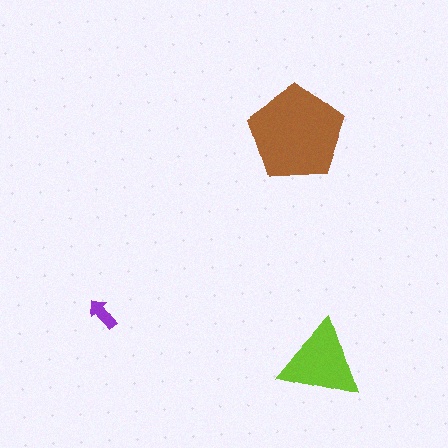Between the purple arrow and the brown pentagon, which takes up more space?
The brown pentagon.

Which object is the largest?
The brown pentagon.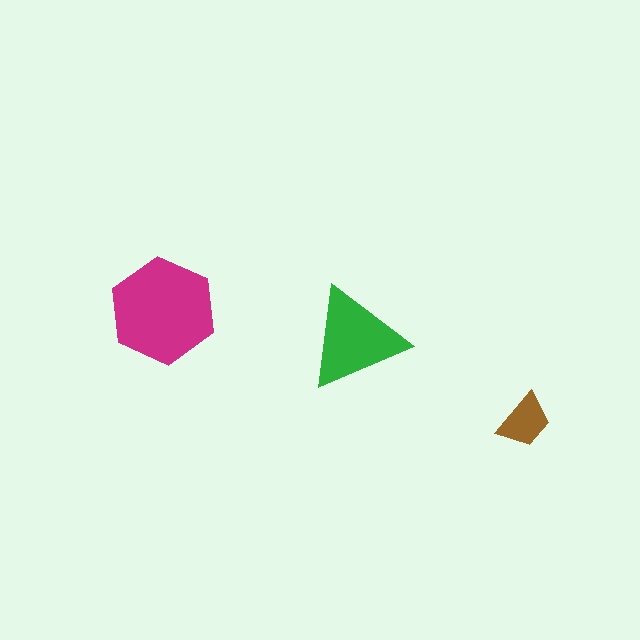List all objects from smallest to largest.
The brown trapezoid, the green triangle, the magenta hexagon.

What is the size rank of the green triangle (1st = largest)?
2nd.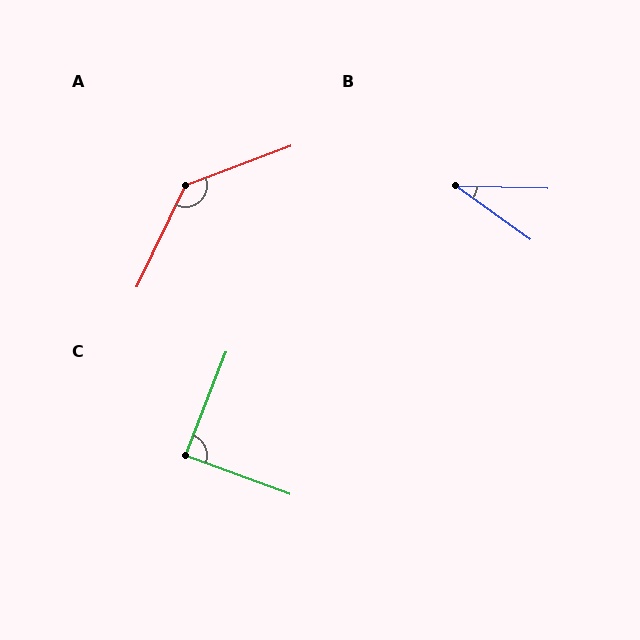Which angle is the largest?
A, at approximately 136 degrees.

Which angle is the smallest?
B, at approximately 34 degrees.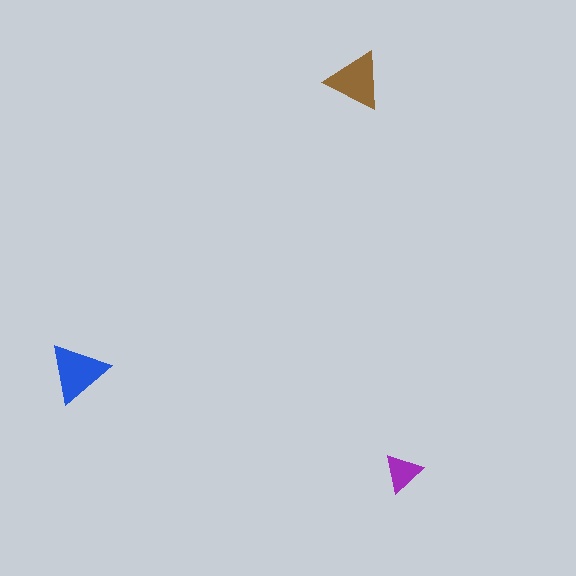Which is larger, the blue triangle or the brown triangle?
The blue one.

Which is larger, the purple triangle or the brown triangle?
The brown one.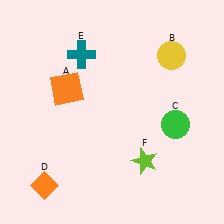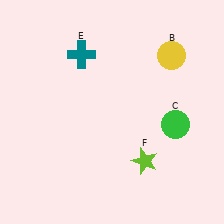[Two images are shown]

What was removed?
The orange square (A), the orange diamond (D) were removed in Image 2.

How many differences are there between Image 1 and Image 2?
There are 2 differences between the two images.